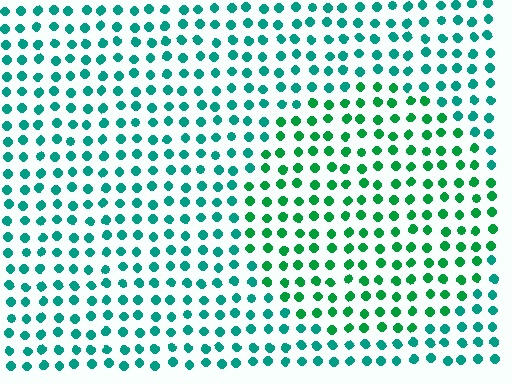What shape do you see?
I see a circle.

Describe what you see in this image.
The image is filled with small teal elements in a uniform arrangement. A circle-shaped region is visible where the elements are tinted to a slightly different hue, forming a subtle color boundary.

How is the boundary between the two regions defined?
The boundary is defined purely by a slight shift in hue (about 29 degrees). Spacing, size, and orientation are identical on both sides.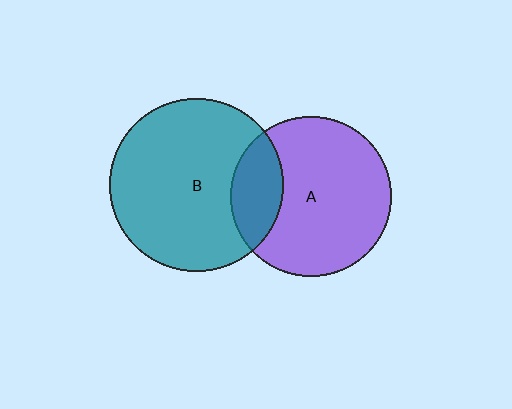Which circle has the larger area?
Circle B (teal).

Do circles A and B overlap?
Yes.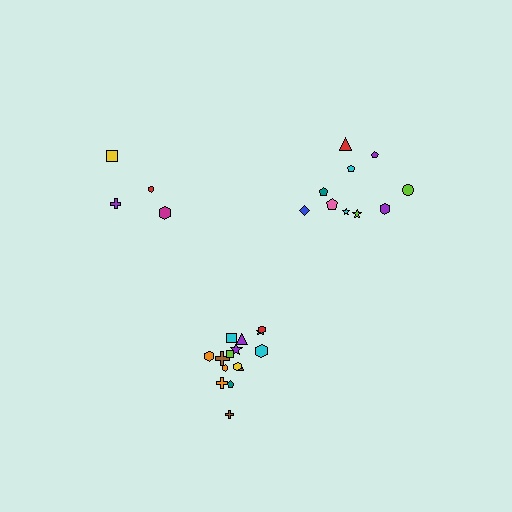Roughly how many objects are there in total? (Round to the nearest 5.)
Roughly 30 objects in total.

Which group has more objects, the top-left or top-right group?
The top-right group.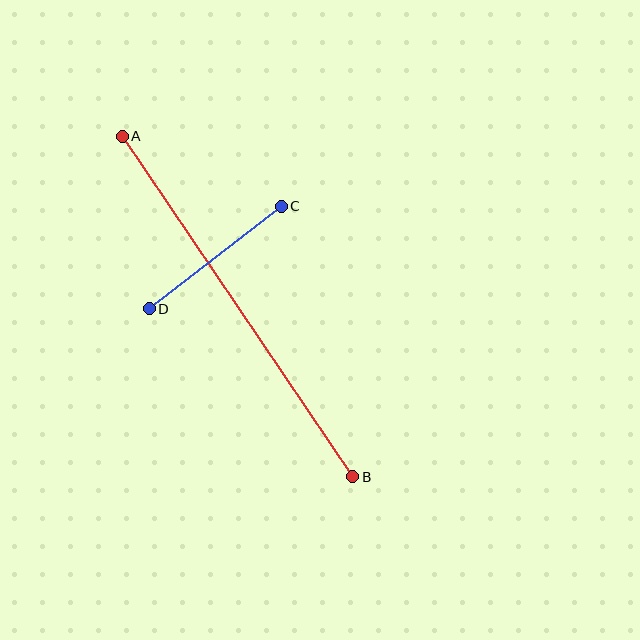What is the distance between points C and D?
The distance is approximately 167 pixels.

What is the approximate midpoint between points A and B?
The midpoint is at approximately (238, 307) pixels.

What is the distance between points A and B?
The distance is approximately 411 pixels.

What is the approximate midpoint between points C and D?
The midpoint is at approximately (215, 258) pixels.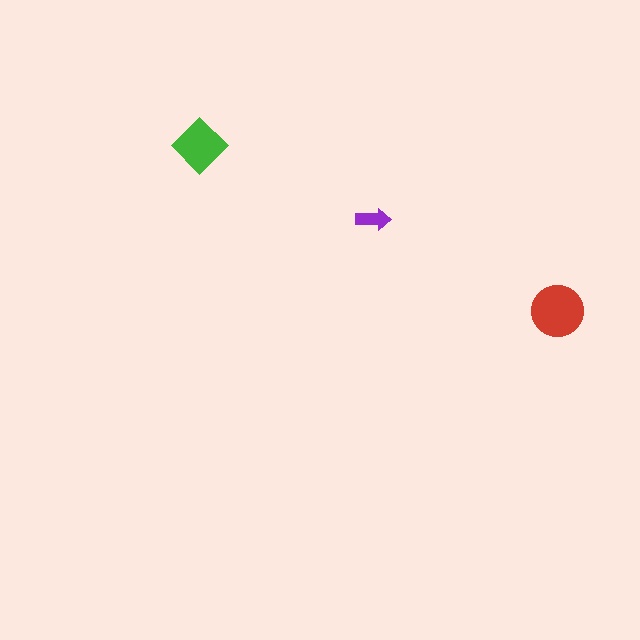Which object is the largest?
The red circle.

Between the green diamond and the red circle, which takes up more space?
The red circle.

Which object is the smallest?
The purple arrow.